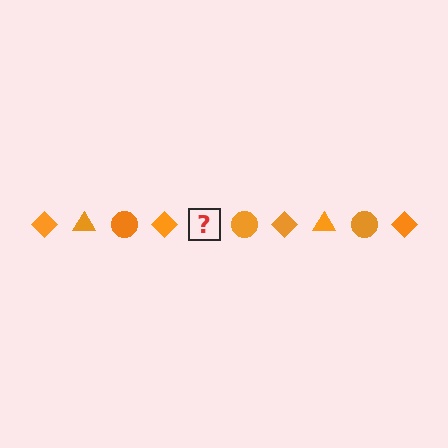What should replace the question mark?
The question mark should be replaced with an orange triangle.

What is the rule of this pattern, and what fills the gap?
The rule is that the pattern cycles through diamond, triangle, circle shapes in orange. The gap should be filled with an orange triangle.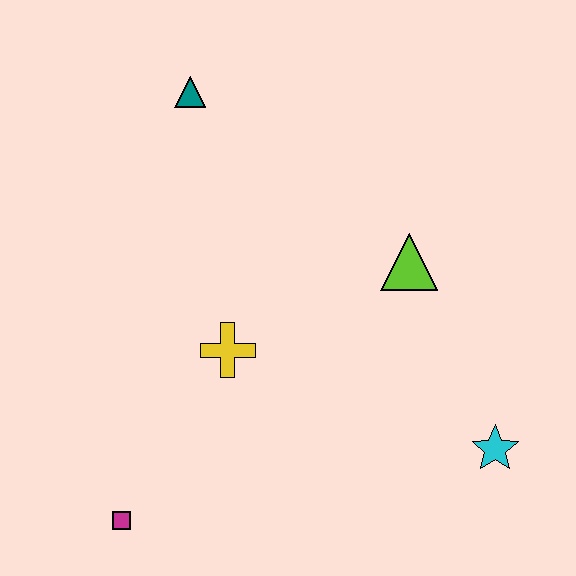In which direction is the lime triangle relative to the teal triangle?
The lime triangle is to the right of the teal triangle.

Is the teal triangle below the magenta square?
No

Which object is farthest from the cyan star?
The teal triangle is farthest from the cyan star.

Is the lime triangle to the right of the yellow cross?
Yes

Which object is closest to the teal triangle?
The yellow cross is closest to the teal triangle.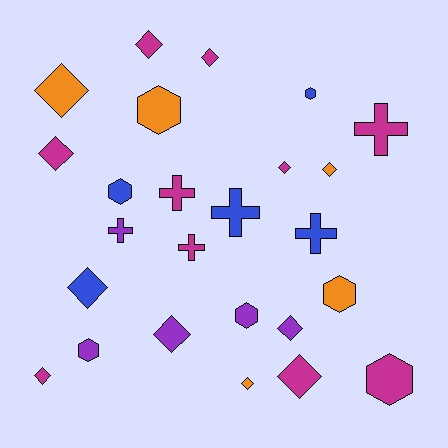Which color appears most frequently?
Magenta, with 10 objects.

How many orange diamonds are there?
There are 3 orange diamonds.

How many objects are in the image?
There are 25 objects.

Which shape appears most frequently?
Diamond, with 12 objects.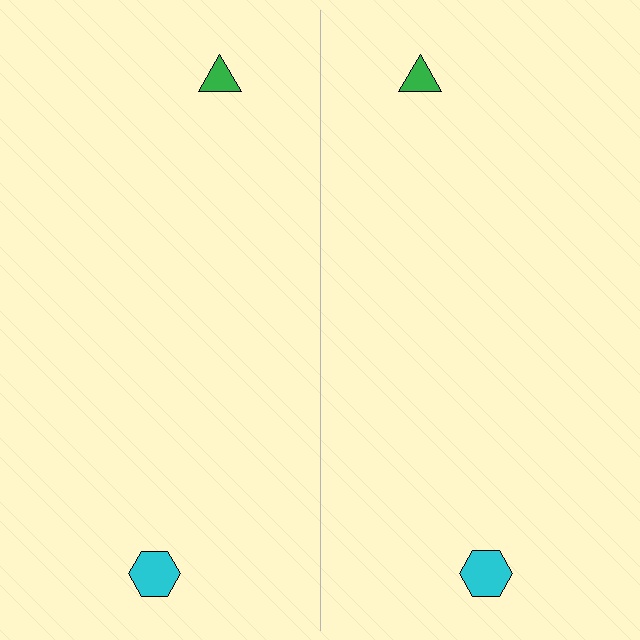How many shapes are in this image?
There are 4 shapes in this image.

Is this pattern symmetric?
Yes, this pattern has bilateral (reflection) symmetry.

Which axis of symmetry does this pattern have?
The pattern has a vertical axis of symmetry running through the center of the image.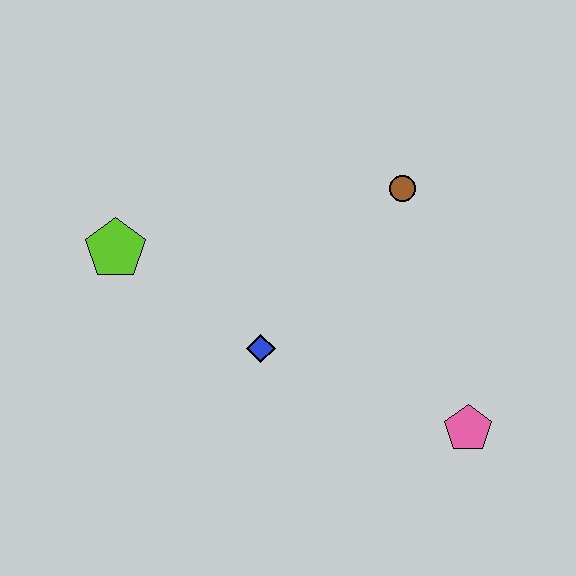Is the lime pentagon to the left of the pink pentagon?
Yes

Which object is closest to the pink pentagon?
The blue diamond is closest to the pink pentagon.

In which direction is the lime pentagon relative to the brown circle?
The lime pentagon is to the left of the brown circle.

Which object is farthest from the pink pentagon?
The lime pentagon is farthest from the pink pentagon.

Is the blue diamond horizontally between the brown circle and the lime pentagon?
Yes